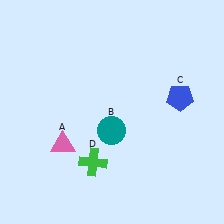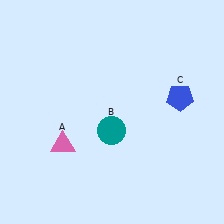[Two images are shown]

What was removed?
The green cross (D) was removed in Image 2.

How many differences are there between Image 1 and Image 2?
There is 1 difference between the two images.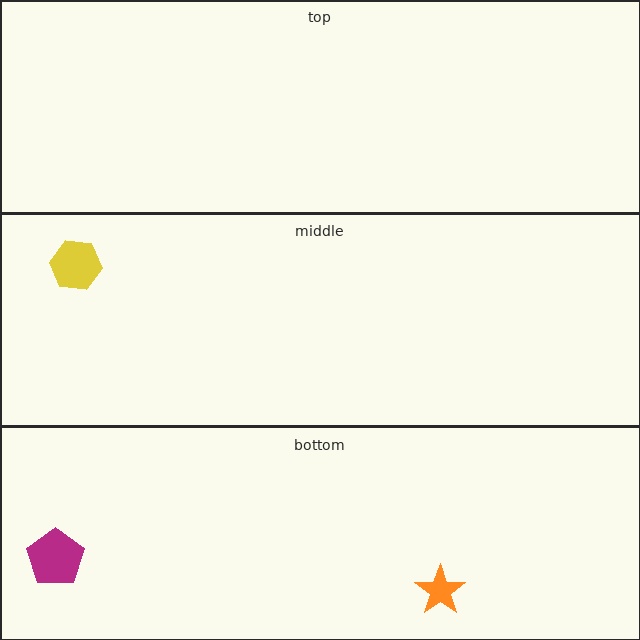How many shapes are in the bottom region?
2.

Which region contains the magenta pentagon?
The bottom region.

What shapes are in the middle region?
The yellow hexagon.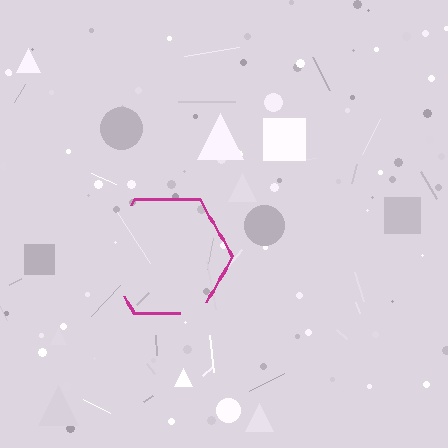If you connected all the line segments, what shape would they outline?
They would outline a hexagon.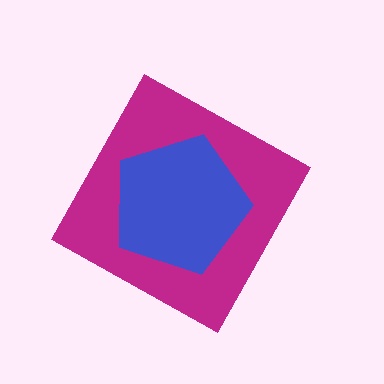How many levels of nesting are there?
2.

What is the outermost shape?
The magenta diamond.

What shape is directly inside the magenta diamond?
The blue pentagon.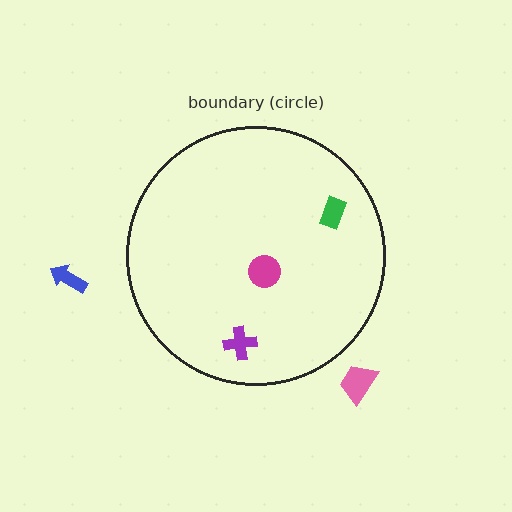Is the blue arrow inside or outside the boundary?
Outside.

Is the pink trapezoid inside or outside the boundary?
Outside.